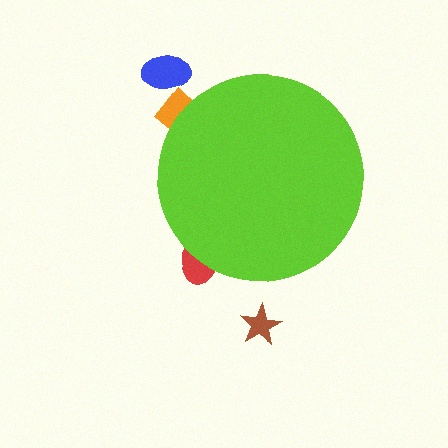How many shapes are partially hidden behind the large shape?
2 shapes are partially hidden.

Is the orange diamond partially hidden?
Yes, the orange diamond is partially hidden behind the lime circle.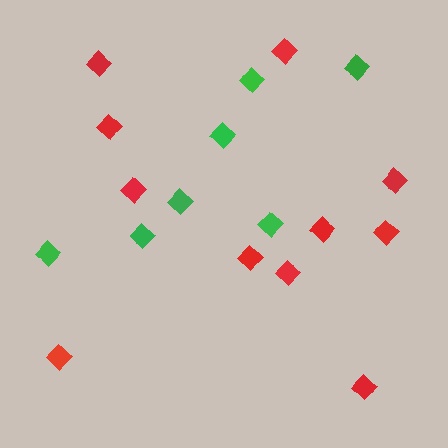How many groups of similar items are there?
There are 2 groups: one group of green diamonds (7) and one group of red diamonds (11).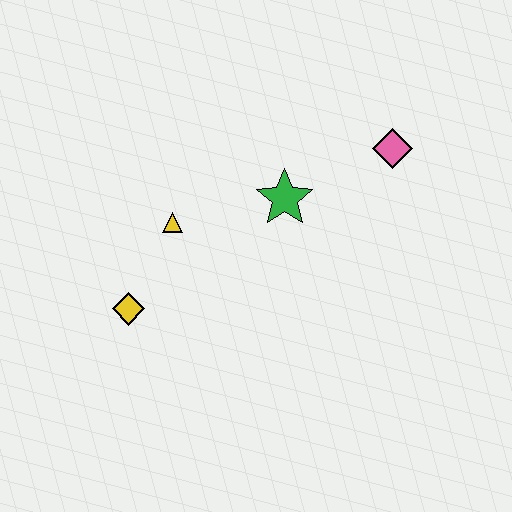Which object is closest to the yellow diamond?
The yellow triangle is closest to the yellow diamond.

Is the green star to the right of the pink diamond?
No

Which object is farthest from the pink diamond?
The yellow diamond is farthest from the pink diamond.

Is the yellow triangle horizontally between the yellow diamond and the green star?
Yes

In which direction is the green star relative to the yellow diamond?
The green star is to the right of the yellow diamond.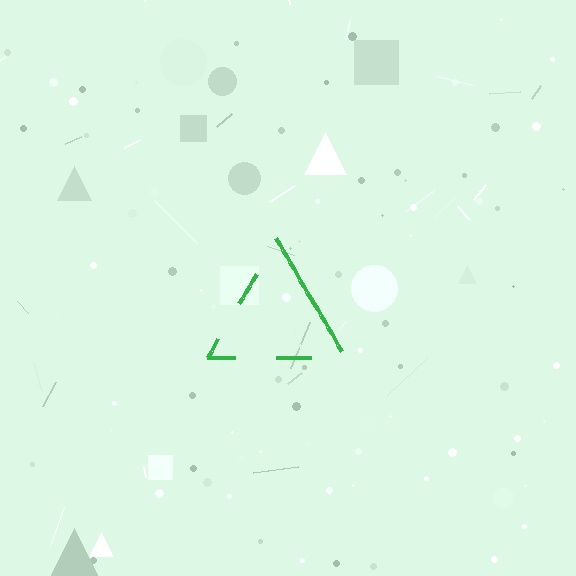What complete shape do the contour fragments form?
The contour fragments form a triangle.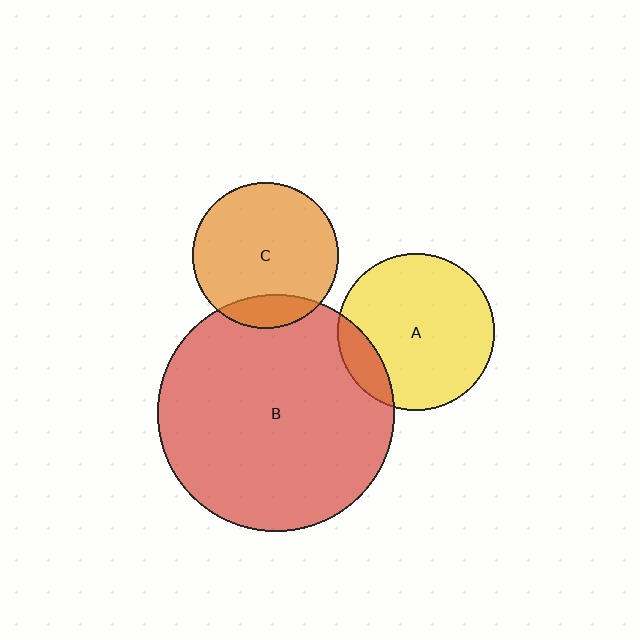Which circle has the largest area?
Circle B (red).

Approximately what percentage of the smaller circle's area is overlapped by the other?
Approximately 15%.